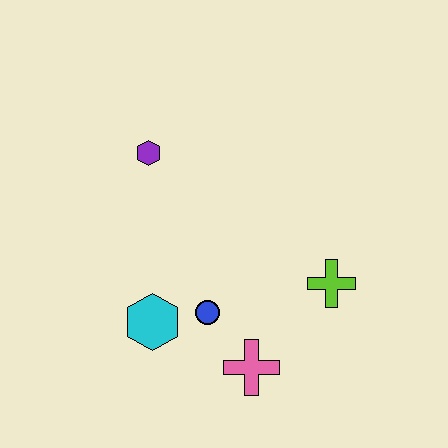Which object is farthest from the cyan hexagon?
The lime cross is farthest from the cyan hexagon.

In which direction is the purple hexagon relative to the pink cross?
The purple hexagon is above the pink cross.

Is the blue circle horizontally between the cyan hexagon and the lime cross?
Yes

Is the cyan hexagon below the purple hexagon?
Yes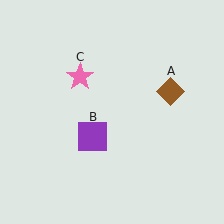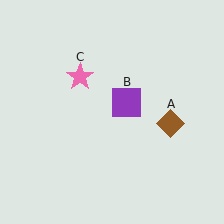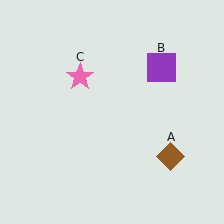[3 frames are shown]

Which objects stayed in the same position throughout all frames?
Pink star (object C) remained stationary.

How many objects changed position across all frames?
2 objects changed position: brown diamond (object A), purple square (object B).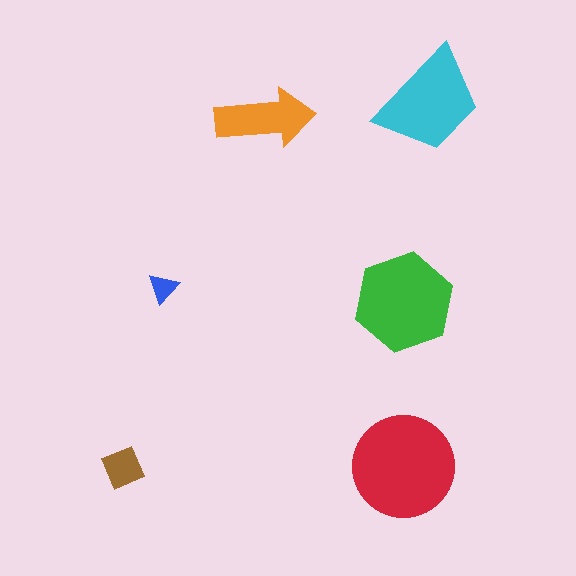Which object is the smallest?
The blue triangle.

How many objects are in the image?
There are 6 objects in the image.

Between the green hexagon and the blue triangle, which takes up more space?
The green hexagon.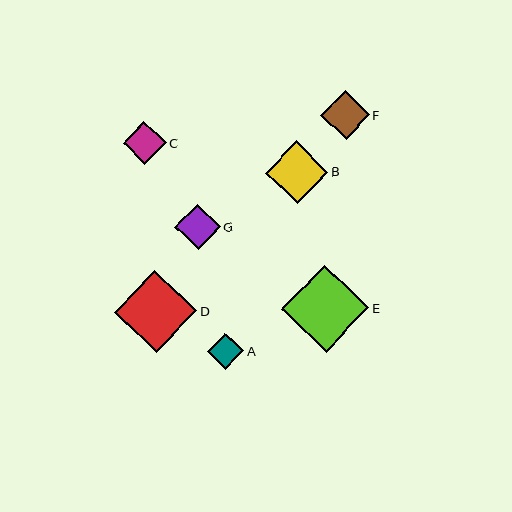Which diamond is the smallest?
Diamond A is the smallest with a size of approximately 36 pixels.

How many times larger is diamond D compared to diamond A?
Diamond D is approximately 2.3 times the size of diamond A.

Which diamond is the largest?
Diamond E is the largest with a size of approximately 87 pixels.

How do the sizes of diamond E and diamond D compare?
Diamond E and diamond D are approximately the same size.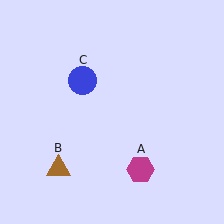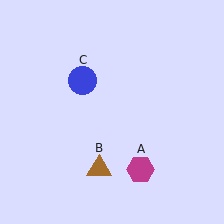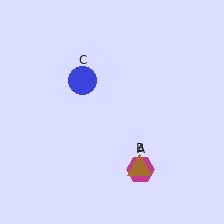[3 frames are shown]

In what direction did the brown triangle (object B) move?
The brown triangle (object B) moved right.